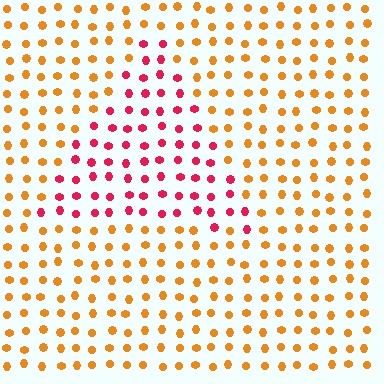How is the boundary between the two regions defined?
The boundary is defined purely by a slight shift in hue (about 49 degrees). Spacing, size, and orientation are identical on both sides.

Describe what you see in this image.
The image is filled with small orange elements in a uniform arrangement. A triangle-shaped region is visible where the elements are tinted to a slightly different hue, forming a subtle color boundary.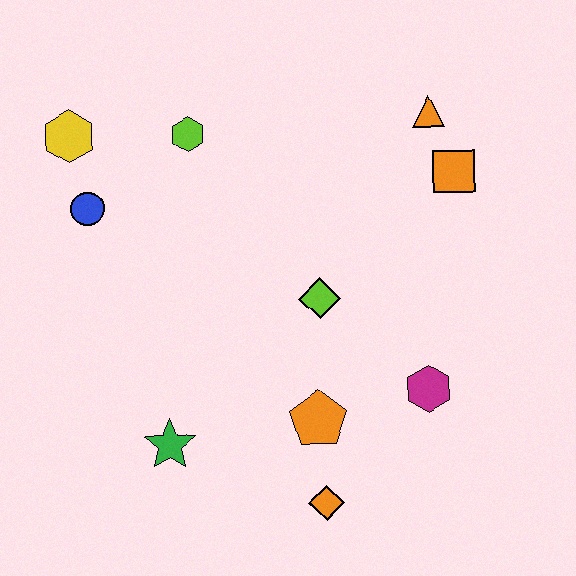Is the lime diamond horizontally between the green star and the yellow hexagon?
No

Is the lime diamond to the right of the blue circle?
Yes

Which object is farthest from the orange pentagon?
The yellow hexagon is farthest from the orange pentagon.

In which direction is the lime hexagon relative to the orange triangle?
The lime hexagon is to the left of the orange triangle.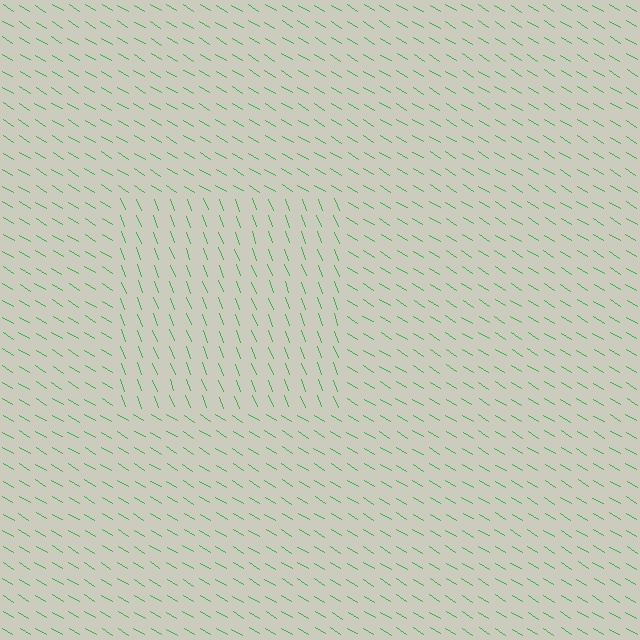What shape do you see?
I see a rectangle.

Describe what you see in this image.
The image is filled with small green line segments. A rectangle region in the image has lines oriented differently from the surrounding lines, creating a visible texture boundary.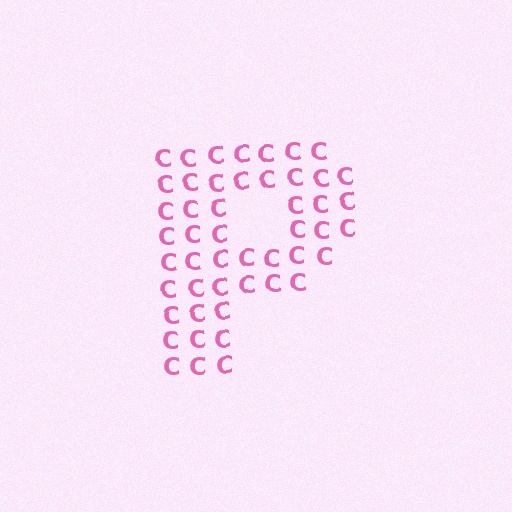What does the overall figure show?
The overall figure shows the letter P.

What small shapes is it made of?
It is made of small letter C's.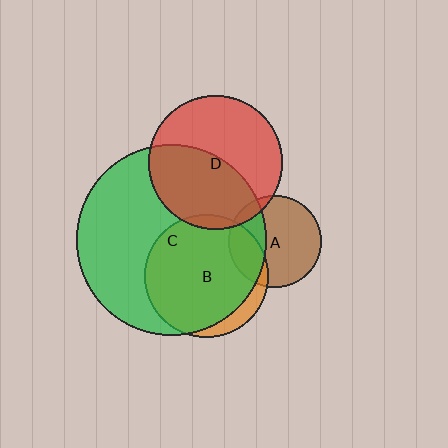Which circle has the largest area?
Circle C (green).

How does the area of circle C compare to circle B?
Approximately 2.4 times.